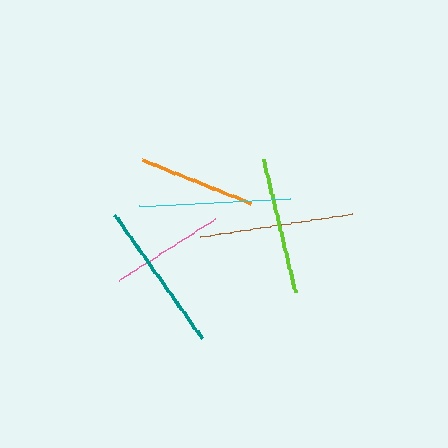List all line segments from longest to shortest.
From longest to shortest: brown, teal, cyan, lime, orange, pink.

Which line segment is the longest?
The brown line is the longest at approximately 154 pixels.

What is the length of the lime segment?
The lime segment is approximately 137 pixels long.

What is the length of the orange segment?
The orange segment is approximately 116 pixels long.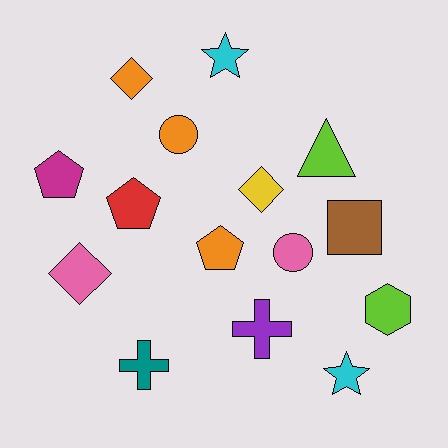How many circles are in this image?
There are 2 circles.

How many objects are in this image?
There are 15 objects.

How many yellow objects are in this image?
There is 1 yellow object.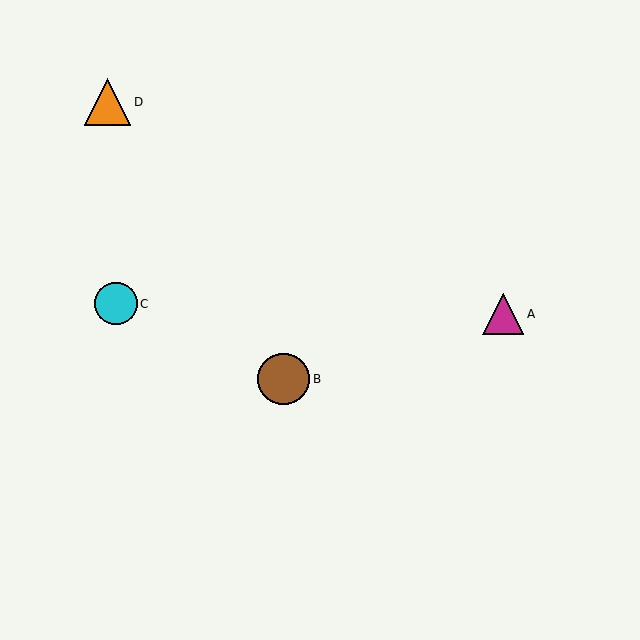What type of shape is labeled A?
Shape A is a magenta triangle.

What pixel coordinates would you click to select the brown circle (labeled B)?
Click at (284, 379) to select the brown circle B.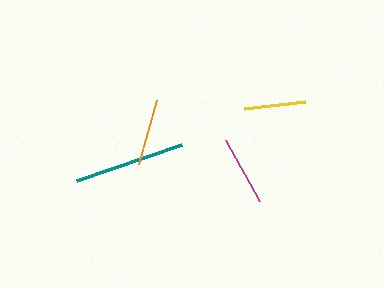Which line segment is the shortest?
The yellow line is the shortest at approximately 61 pixels.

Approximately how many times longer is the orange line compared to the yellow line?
The orange line is approximately 1.1 times the length of the yellow line.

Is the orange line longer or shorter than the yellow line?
The orange line is longer than the yellow line.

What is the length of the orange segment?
The orange segment is approximately 67 pixels long.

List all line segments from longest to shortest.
From longest to shortest: teal, magenta, orange, yellow.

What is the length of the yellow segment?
The yellow segment is approximately 61 pixels long.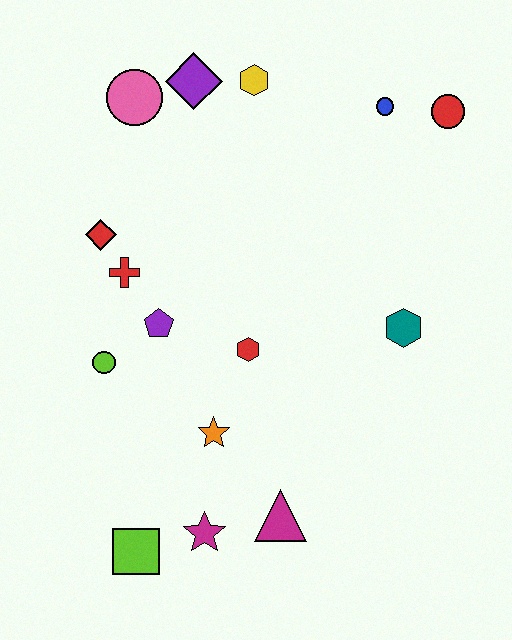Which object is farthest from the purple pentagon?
The red circle is farthest from the purple pentagon.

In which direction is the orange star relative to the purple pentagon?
The orange star is below the purple pentagon.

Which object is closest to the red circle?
The blue circle is closest to the red circle.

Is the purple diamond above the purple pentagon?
Yes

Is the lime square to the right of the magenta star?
No